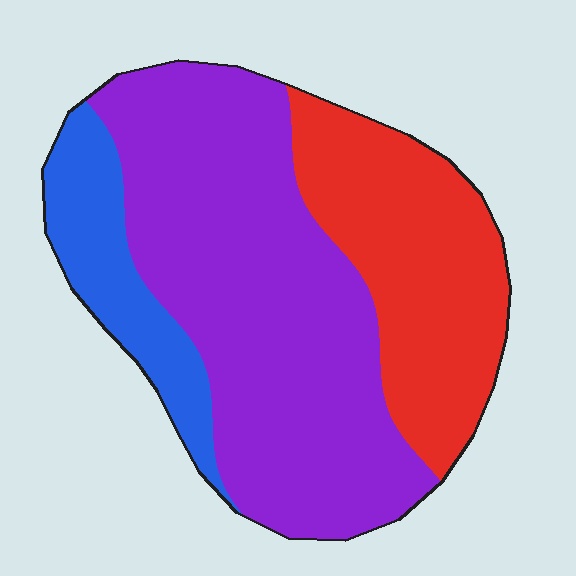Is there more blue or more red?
Red.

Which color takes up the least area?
Blue, at roughly 15%.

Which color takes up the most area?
Purple, at roughly 55%.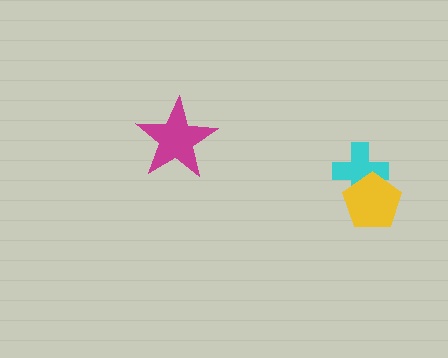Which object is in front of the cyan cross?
The yellow pentagon is in front of the cyan cross.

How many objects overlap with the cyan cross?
1 object overlaps with the cyan cross.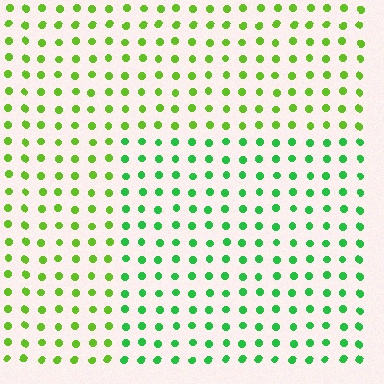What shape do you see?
I see a rectangle.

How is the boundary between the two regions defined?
The boundary is defined purely by a slight shift in hue (about 35 degrees). Spacing, size, and orientation are identical on both sides.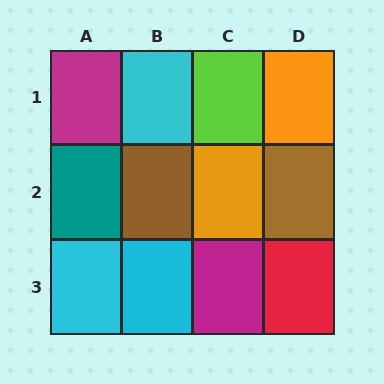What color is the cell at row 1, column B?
Cyan.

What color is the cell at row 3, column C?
Magenta.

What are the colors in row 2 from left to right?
Teal, brown, orange, brown.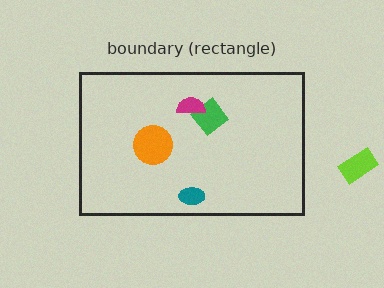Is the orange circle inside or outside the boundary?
Inside.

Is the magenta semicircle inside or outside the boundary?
Inside.